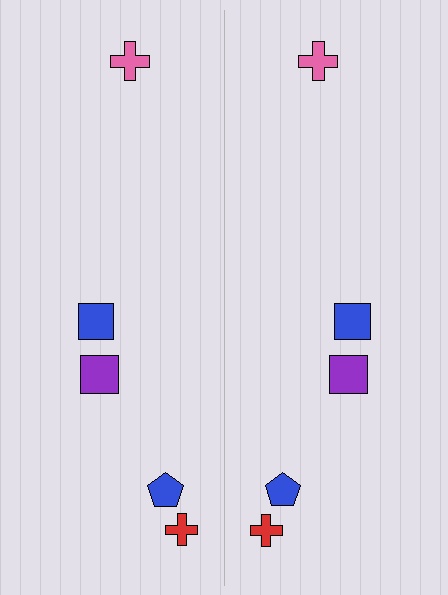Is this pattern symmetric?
Yes, this pattern has bilateral (reflection) symmetry.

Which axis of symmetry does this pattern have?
The pattern has a vertical axis of symmetry running through the center of the image.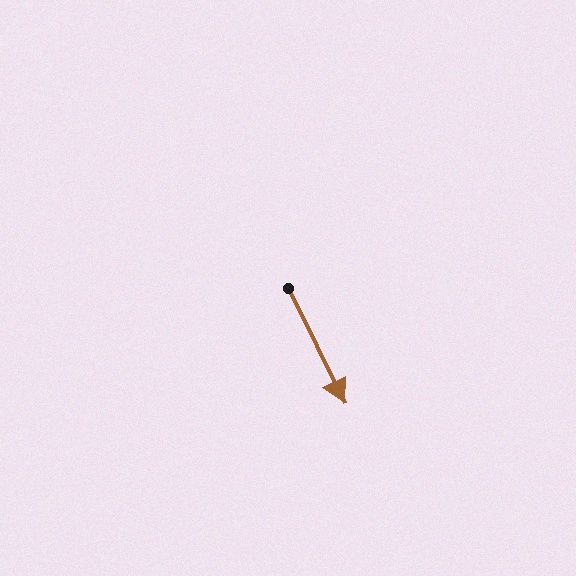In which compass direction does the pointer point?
Southeast.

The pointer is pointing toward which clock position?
Roughly 5 o'clock.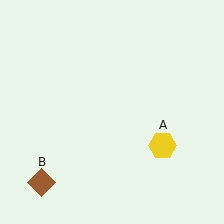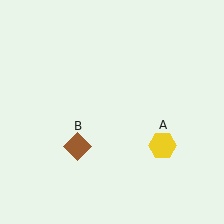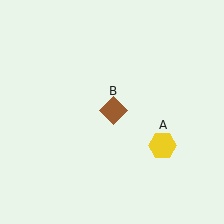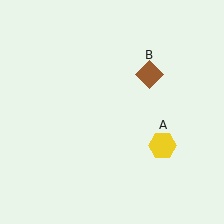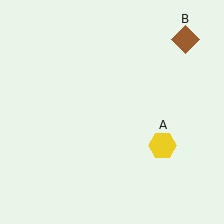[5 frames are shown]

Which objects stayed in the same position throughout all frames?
Yellow hexagon (object A) remained stationary.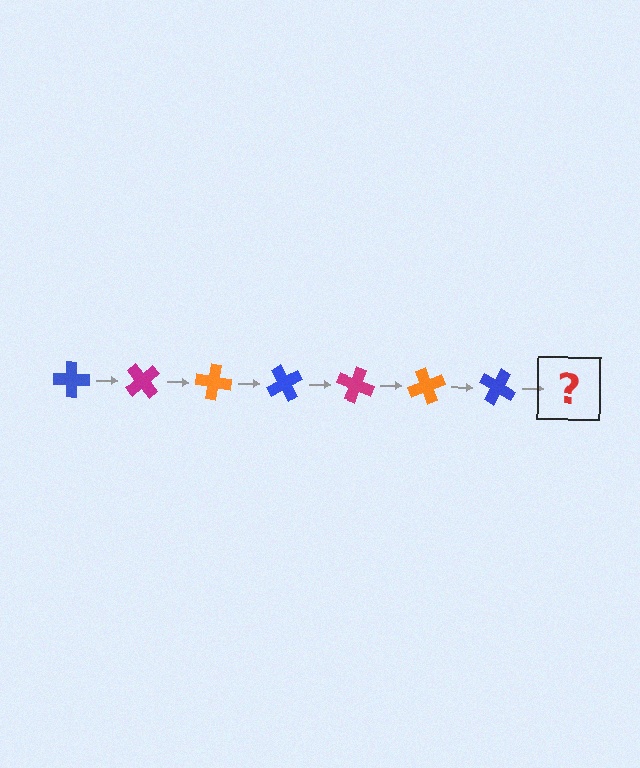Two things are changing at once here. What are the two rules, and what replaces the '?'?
The two rules are that it rotates 50 degrees each step and the color cycles through blue, magenta, and orange. The '?' should be a magenta cross, rotated 350 degrees from the start.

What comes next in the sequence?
The next element should be a magenta cross, rotated 350 degrees from the start.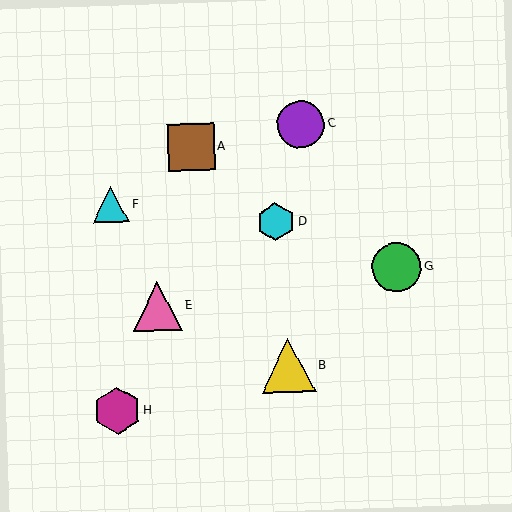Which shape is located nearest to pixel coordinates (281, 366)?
The yellow triangle (labeled B) at (288, 366) is nearest to that location.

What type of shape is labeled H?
Shape H is a magenta hexagon.